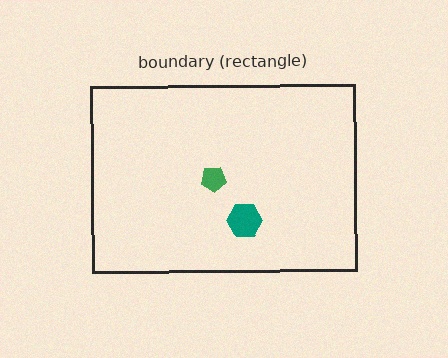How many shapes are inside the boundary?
2 inside, 0 outside.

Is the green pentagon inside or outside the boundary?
Inside.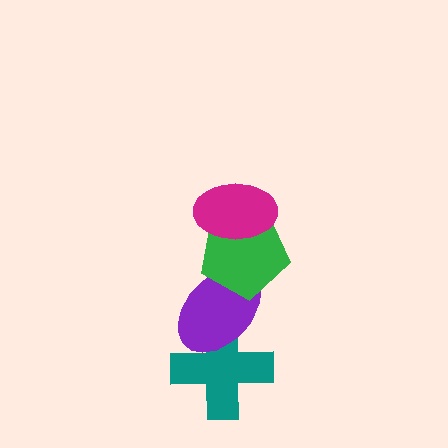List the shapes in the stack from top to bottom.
From top to bottom: the magenta ellipse, the green pentagon, the purple ellipse, the teal cross.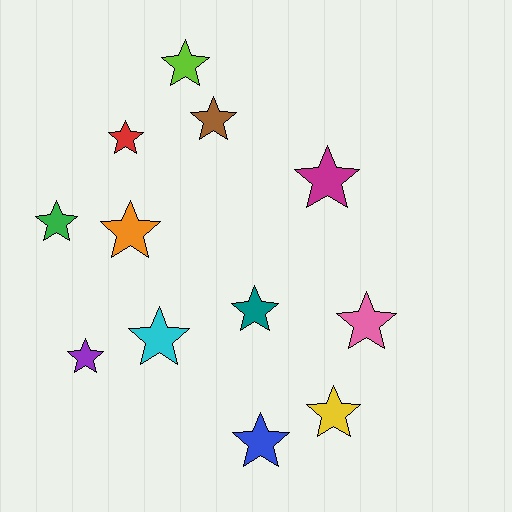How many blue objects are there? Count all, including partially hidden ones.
There is 1 blue object.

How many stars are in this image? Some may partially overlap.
There are 12 stars.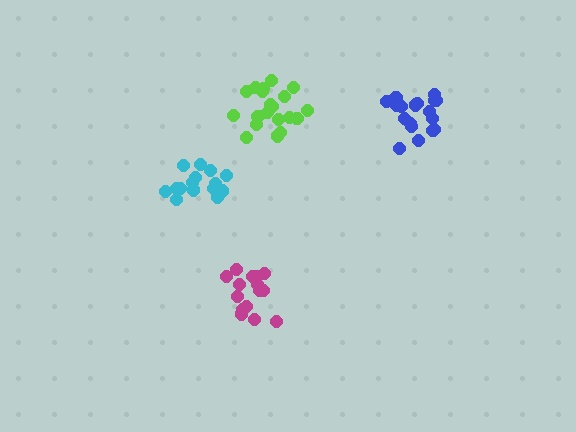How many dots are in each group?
Group 1: 15 dots, Group 2: 20 dots, Group 3: 15 dots, Group 4: 19 dots (69 total).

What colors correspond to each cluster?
The clusters are colored: cyan, lime, magenta, blue.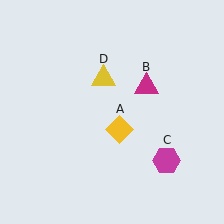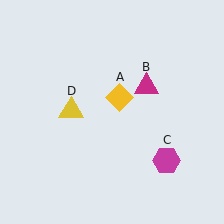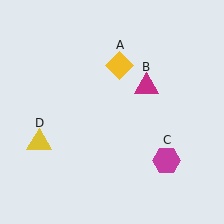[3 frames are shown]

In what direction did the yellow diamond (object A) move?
The yellow diamond (object A) moved up.